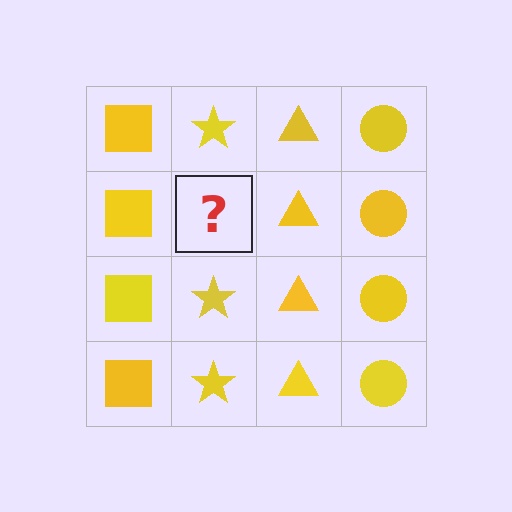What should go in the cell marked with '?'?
The missing cell should contain a yellow star.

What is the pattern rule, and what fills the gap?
The rule is that each column has a consistent shape. The gap should be filled with a yellow star.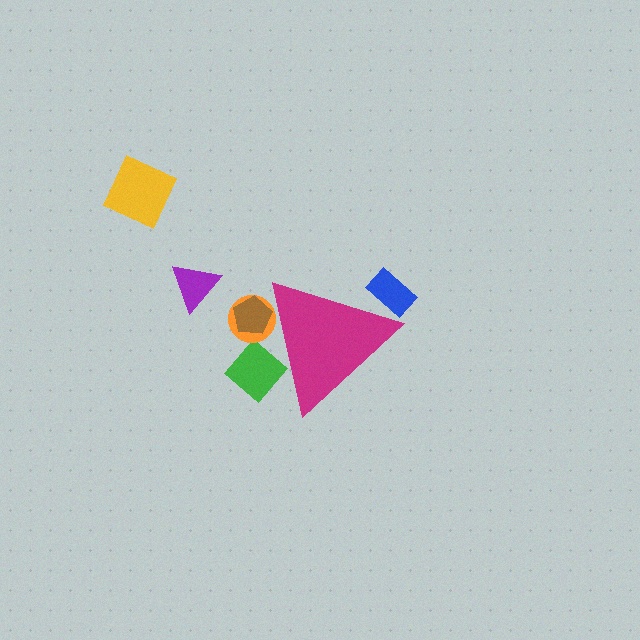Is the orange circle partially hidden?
Yes, the orange circle is partially hidden behind the magenta triangle.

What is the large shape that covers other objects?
A magenta triangle.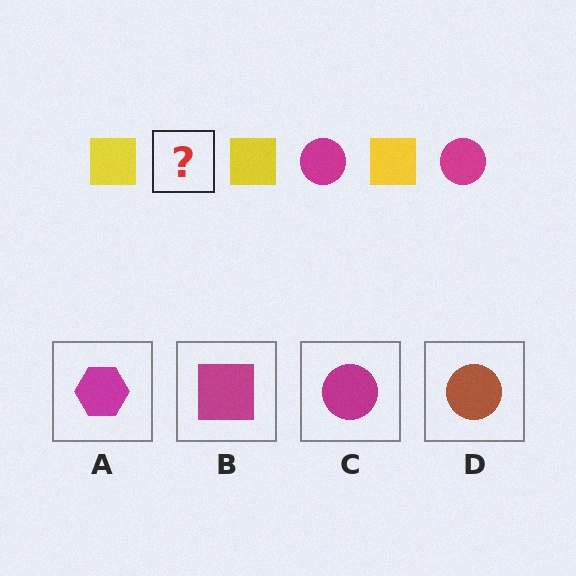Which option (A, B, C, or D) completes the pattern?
C.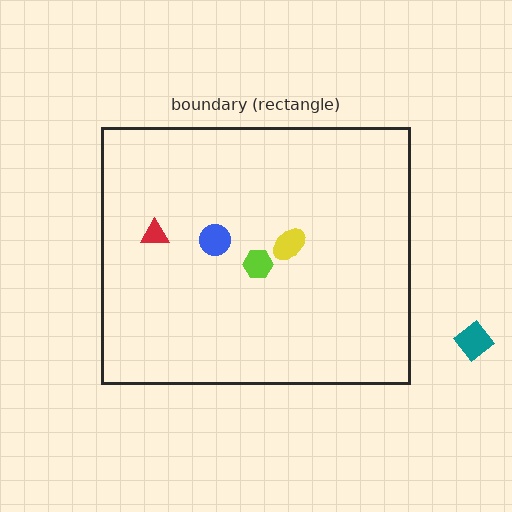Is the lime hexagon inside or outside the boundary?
Inside.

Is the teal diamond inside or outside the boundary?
Outside.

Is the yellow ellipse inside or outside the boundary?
Inside.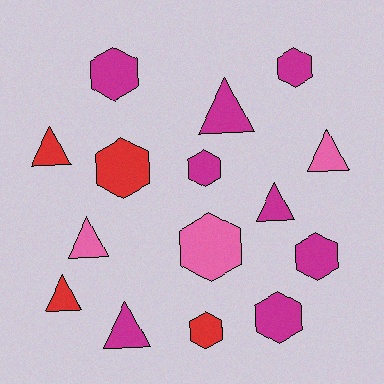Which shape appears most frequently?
Hexagon, with 8 objects.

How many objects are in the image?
There are 15 objects.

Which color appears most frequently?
Magenta, with 8 objects.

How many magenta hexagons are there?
There are 5 magenta hexagons.